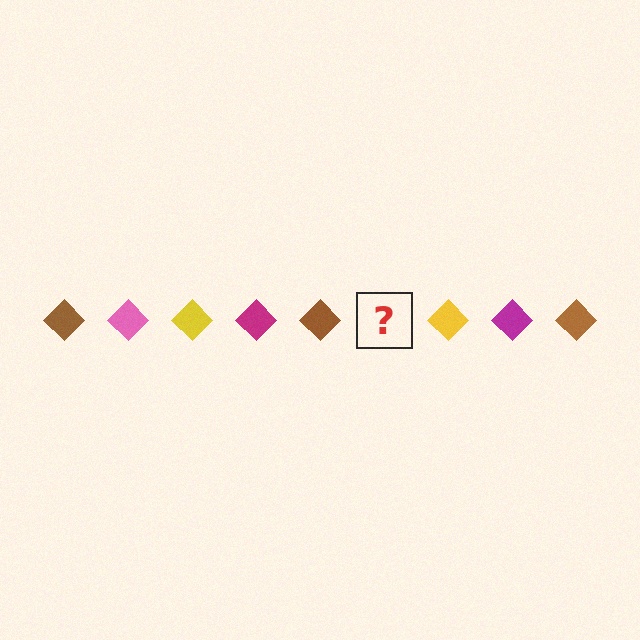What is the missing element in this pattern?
The missing element is a pink diamond.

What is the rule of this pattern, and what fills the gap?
The rule is that the pattern cycles through brown, pink, yellow, magenta diamonds. The gap should be filled with a pink diamond.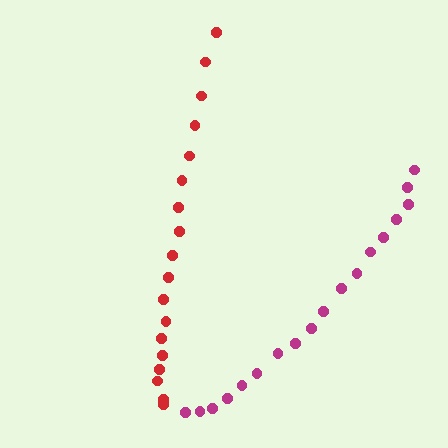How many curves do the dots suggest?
There are 2 distinct paths.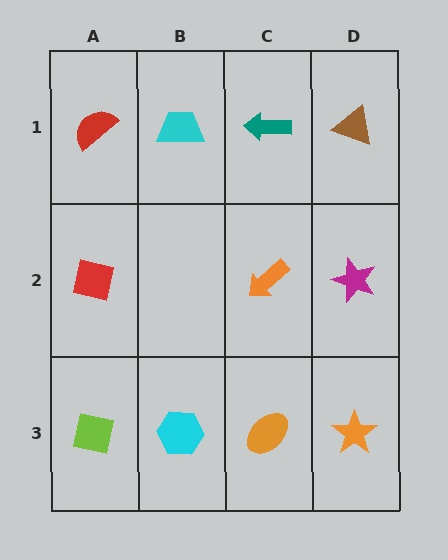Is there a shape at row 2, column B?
No, that cell is empty.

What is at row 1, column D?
A brown triangle.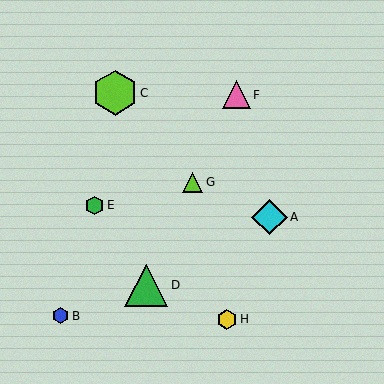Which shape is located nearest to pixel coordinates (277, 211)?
The cyan diamond (labeled A) at (270, 217) is nearest to that location.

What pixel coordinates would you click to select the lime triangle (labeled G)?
Click at (193, 182) to select the lime triangle G.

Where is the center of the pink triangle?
The center of the pink triangle is at (236, 95).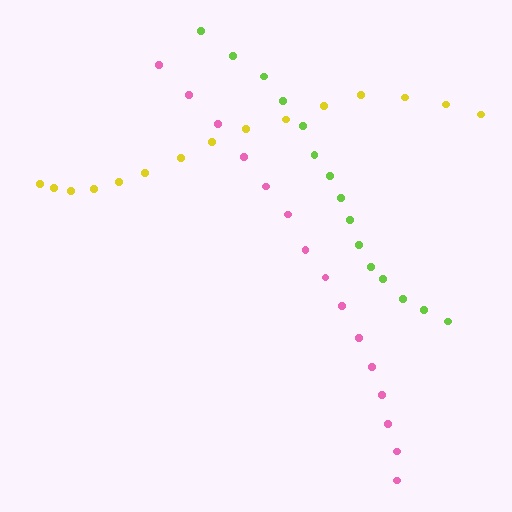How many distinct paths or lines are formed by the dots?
There are 3 distinct paths.